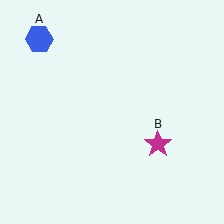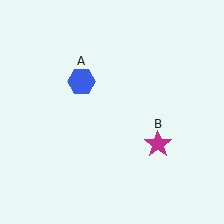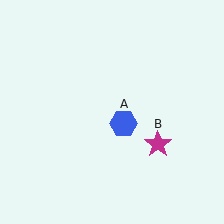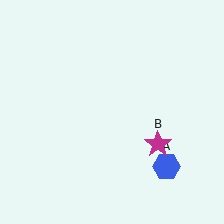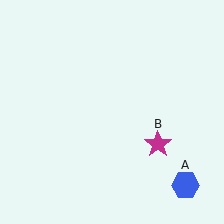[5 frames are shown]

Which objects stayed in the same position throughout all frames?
Magenta star (object B) remained stationary.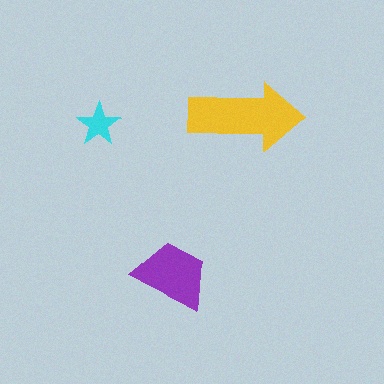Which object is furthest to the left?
The cyan star is leftmost.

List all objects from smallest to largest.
The cyan star, the purple trapezoid, the yellow arrow.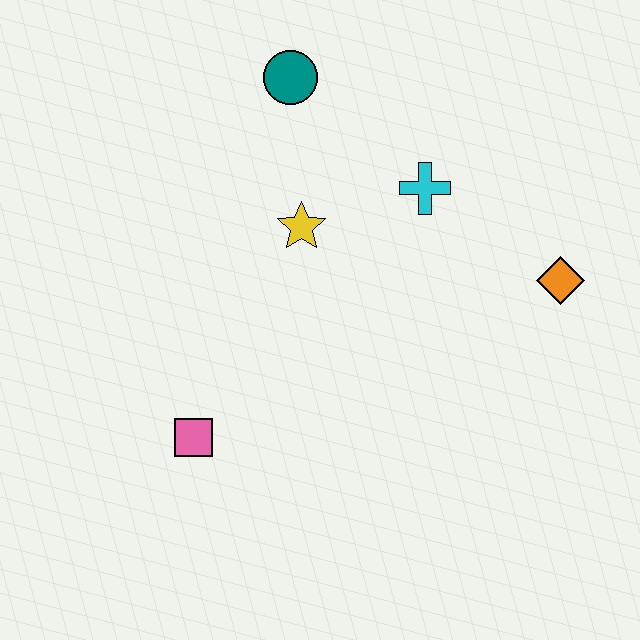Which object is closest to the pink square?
The yellow star is closest to the pink square.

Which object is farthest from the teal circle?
The pink square is farthest from the teal circle.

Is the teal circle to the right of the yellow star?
No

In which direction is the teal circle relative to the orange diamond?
The teal circle is to the left of the orange diamond.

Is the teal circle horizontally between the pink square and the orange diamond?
Yes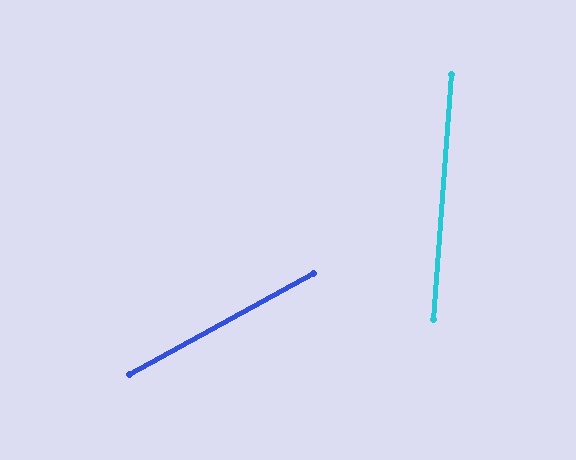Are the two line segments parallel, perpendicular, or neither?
Neither parallel nor perpendicular — they differ by about 57°.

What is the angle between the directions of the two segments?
Approximately 57 degrees.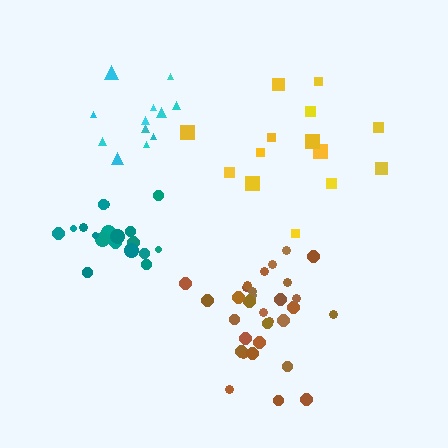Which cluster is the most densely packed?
Teal.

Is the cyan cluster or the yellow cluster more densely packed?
Cyan.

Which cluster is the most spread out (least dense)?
Yellow.